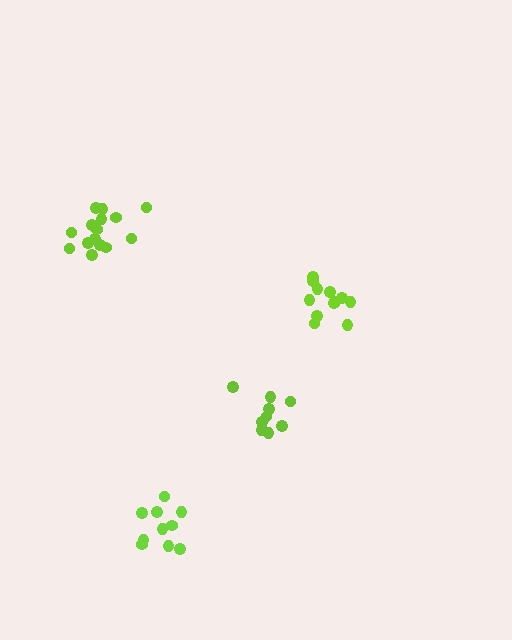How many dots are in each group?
Group 1: 10 dots, Group 2: 10 dots, Group 3: 12 dots, Group 4: 15 dots (47 total).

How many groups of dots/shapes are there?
There are 4 groups.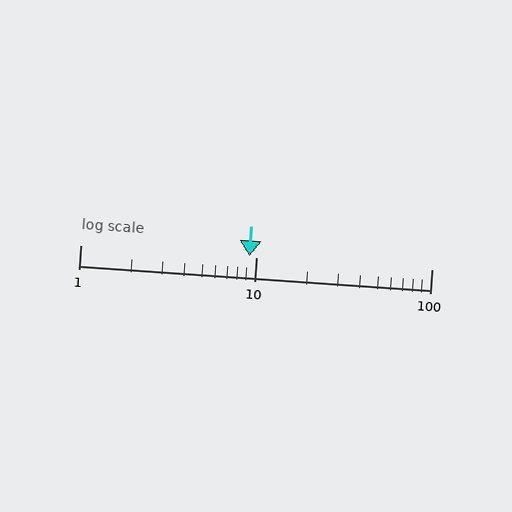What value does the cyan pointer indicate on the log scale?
The pointer indicates approximately 9.2.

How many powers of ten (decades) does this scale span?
The scale spans 2 decades, from 1 to 100.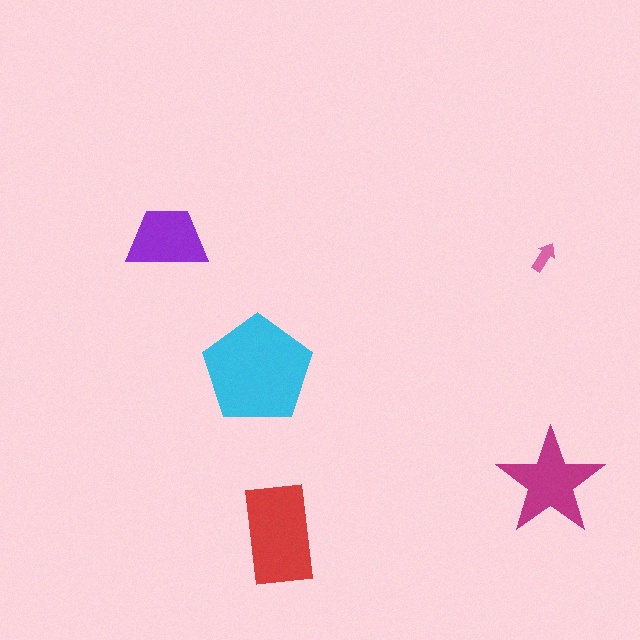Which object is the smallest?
The pink arrow.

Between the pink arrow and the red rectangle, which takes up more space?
The red rectangle.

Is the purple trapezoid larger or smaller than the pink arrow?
Larger.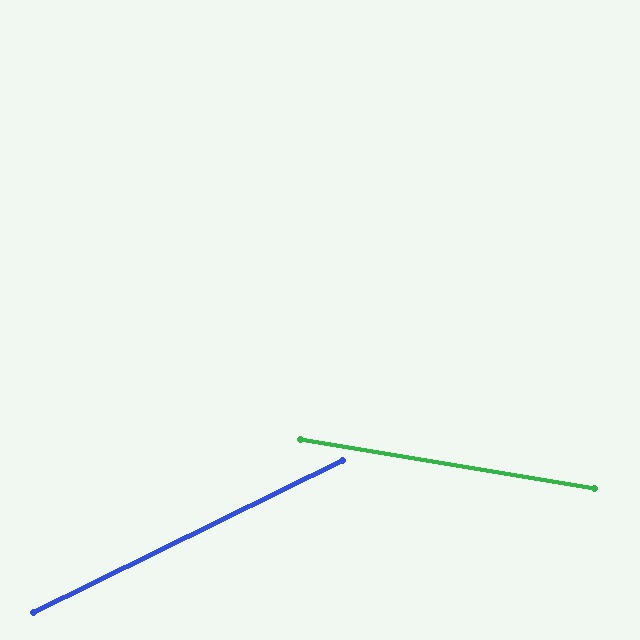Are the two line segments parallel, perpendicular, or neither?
Neither parallel nor perpendicular — they differ by about 36°.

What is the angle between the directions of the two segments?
Approximately 36 degrees.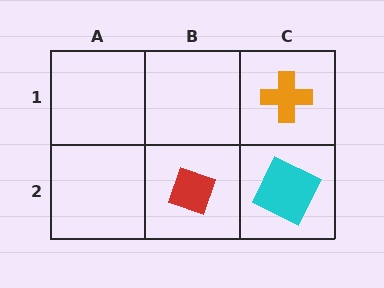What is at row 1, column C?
An orange cross.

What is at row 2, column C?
A cyan square.